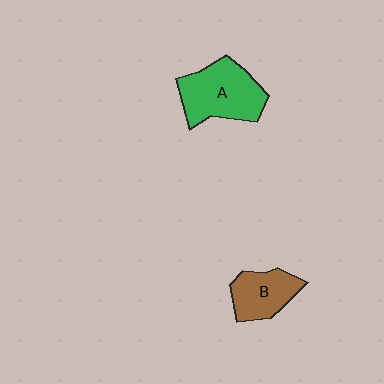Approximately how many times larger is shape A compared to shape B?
Approximately 1.5 times.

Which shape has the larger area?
Shape A (green).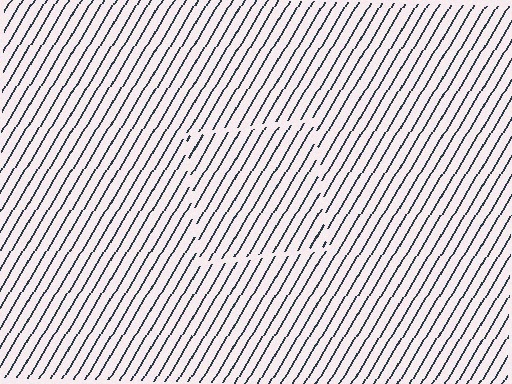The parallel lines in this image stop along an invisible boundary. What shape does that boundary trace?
An illusory square. The interior of the shape contains the same grating, shifted by half a period — the contour is defined by the phase discontinuity where line-ends from the inner and outer gratings abut.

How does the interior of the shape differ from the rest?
The interior of the shape contains the same grating, shifted by half a period — the contour is defined by the phase discontinuity where line-ends from the inner and outer gratings abut.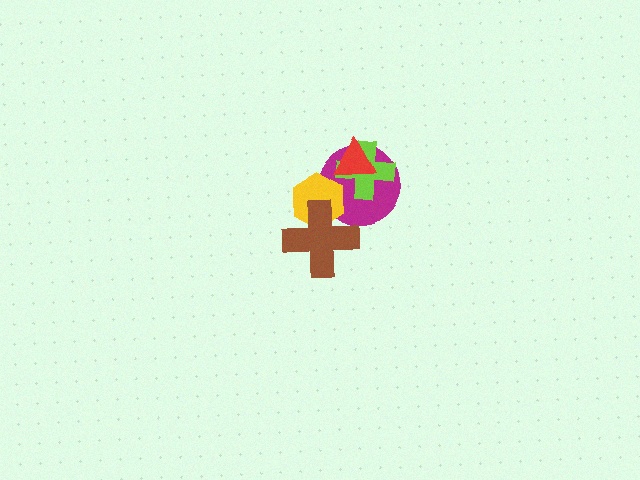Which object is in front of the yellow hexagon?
The brown cross is in front of the yellow hexagon.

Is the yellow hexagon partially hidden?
Yes, it is partially covered by another shape.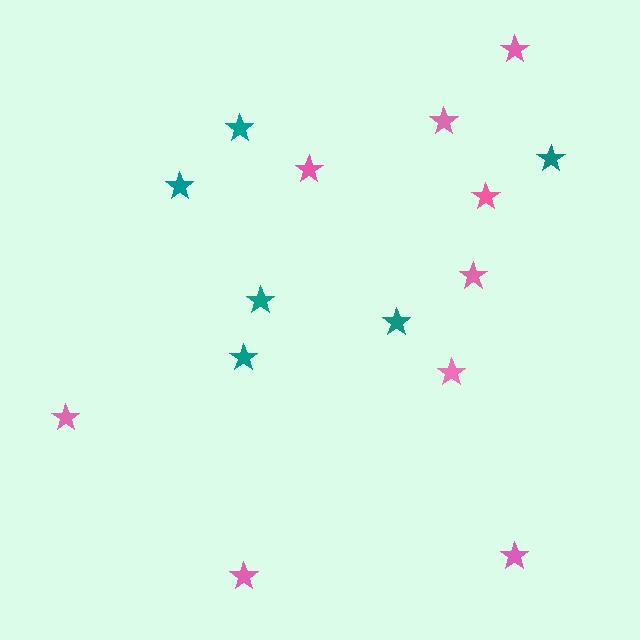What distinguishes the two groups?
There are 2 groups: one group of teal stars (6) and one group of pink stars (9).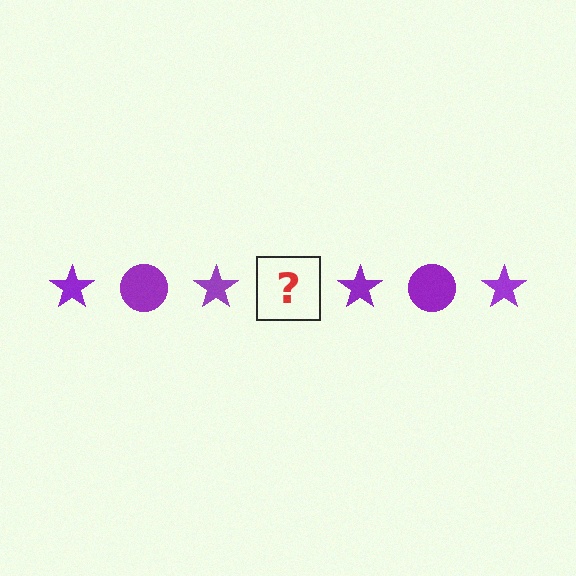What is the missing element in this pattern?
The missing element is a purple circle.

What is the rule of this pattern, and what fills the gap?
The rule is that the pattern cycles through star, circle shapes in purple. The gap should be filled with a purple circle.